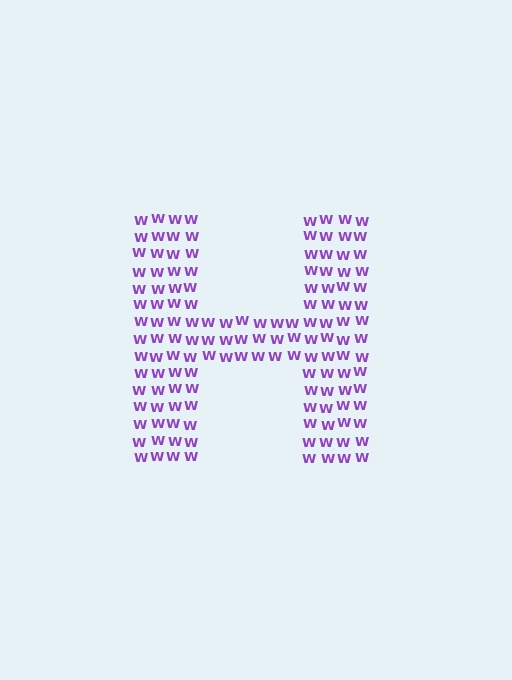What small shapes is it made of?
It is made of small letter W's.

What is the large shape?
The large shape is the letter H.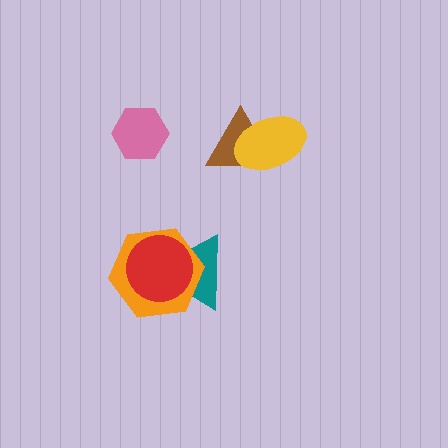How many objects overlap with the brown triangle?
1 object overlaps with the brown triangle.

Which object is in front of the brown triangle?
The yellow ellipse is in front of the brown triangle.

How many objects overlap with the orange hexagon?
2 objects overlap with the orange hexagon.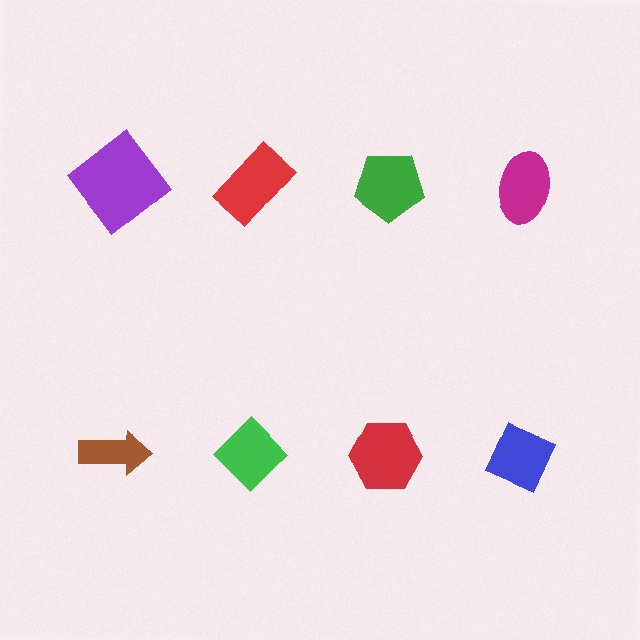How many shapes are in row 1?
4 shapes.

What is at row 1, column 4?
A magenta ellipse.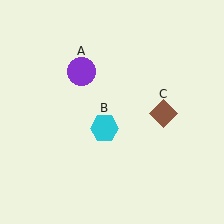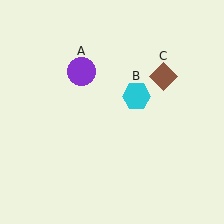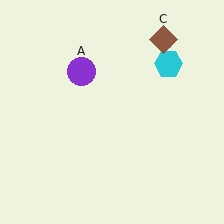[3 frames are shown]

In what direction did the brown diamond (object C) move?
The brown diamond (object C) moved up.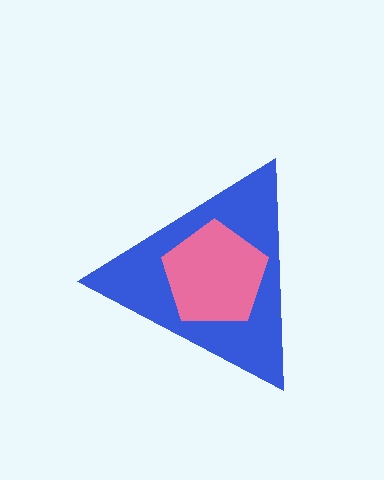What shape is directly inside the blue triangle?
The pink pentagon.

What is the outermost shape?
The blue triangle.